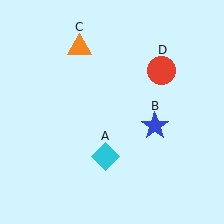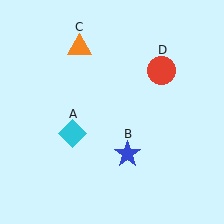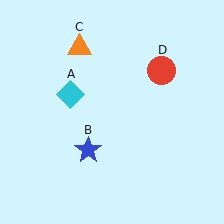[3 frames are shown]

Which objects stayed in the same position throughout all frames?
Orange triangle (object C) and red circle (object D) remained stationary.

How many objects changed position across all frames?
2 objects changed position: cyan diamond (object A), blue star (object B).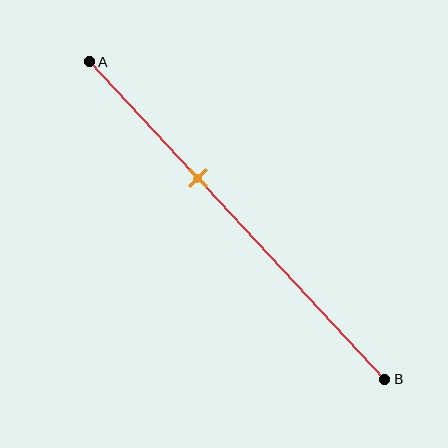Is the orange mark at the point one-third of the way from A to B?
No, the mark is at about 35% from A, not at the 33% one-third point.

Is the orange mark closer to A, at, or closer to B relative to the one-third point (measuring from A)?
The orange mark is closer to point B than the one-third point of segment AB.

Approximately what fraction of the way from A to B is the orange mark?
The orange mark is approximately 35% of the way from A to B.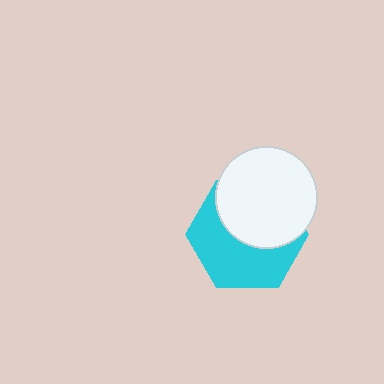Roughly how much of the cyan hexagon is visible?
About half of it is visible (roughly 52%).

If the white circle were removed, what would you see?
You would see the complete cyan hexagon.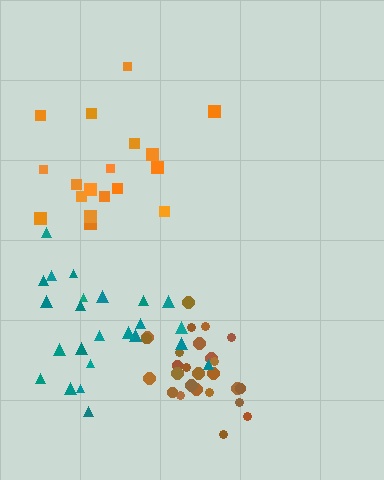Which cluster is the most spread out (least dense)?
Orange.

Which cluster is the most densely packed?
Brown.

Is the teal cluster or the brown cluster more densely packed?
Brown.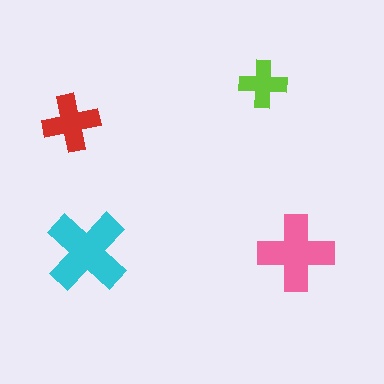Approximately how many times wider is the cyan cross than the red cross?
About 1.5 times wider.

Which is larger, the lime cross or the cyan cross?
The cyan one.